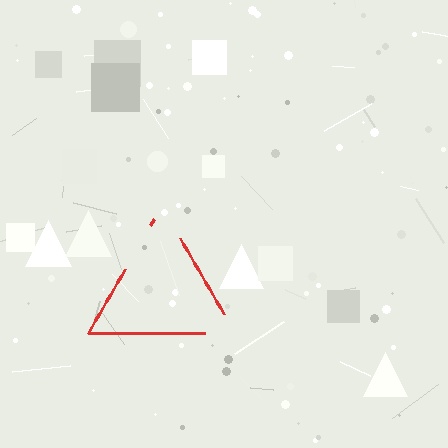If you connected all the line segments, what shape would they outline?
They would outline a triangle.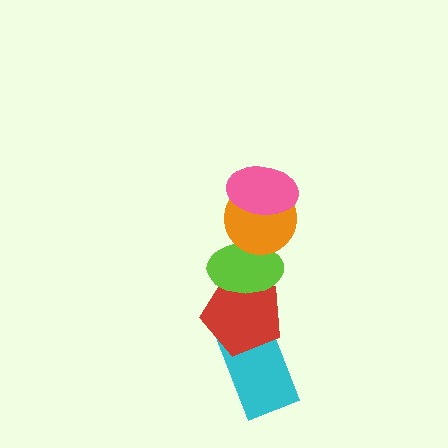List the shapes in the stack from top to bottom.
From top to bottom: the pink ellipse, the orange circle, the lime ellipse, the red pentagon, the cyan rectangle.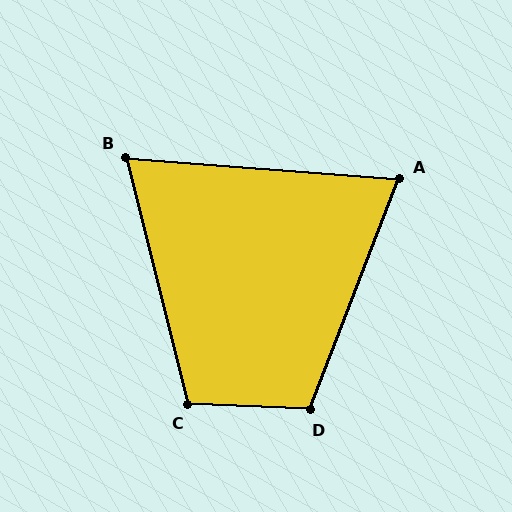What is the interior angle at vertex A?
Approximately 73 degrees (acute).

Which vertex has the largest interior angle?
D, at approximately 108 degrees.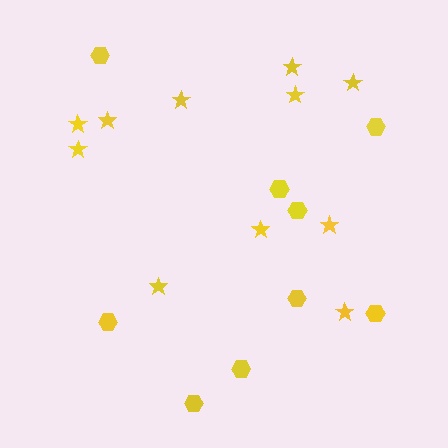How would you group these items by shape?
There are 2 groups: one group of stars (11) and one group of hexagons (9).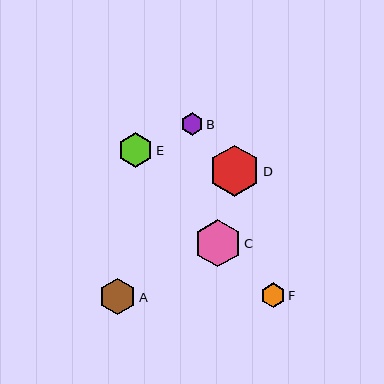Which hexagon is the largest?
Hexagon D is the largest with a size of approximately 51 pixels.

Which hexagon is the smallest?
Hexagon B is the smallest with a size of approximately 22 pixels.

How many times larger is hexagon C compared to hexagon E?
Hexagon C is approximately 1.4 times the size of hexagon E.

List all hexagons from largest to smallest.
From largest to smallest: D, C, A, E, F, B.